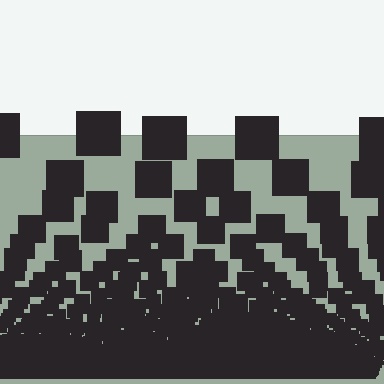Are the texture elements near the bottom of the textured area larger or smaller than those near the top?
Smaller. The gradient is inverted — elements near the bottom are smaller and denser.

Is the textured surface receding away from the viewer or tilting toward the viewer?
The surface appears to tilt toward the viewer. Texture elements get larger and sparser toward the top.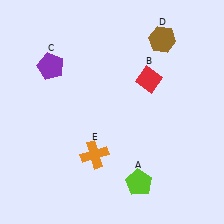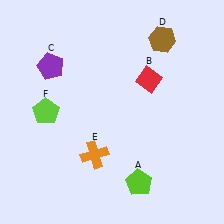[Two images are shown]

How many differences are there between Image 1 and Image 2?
There is 1 difference between the two images.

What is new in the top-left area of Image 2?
A lime pentagon (F) was added in the top-left area of Image 2.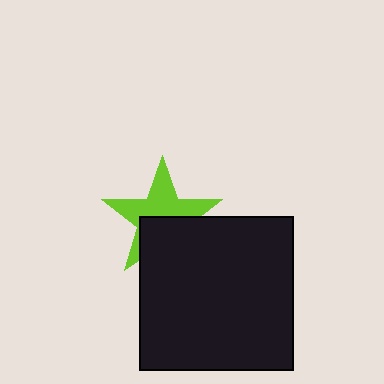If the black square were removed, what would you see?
You would see the complete lime star.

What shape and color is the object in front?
The object in front is a black square.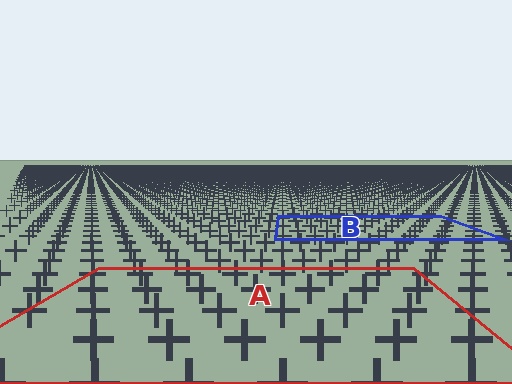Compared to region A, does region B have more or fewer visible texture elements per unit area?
Region B has more texture elements per unit area — they are packed more densely because it is farther away.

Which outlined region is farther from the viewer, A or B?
Region B is farther from the viewer — the texture elements inside it appear smaller and more densely packed.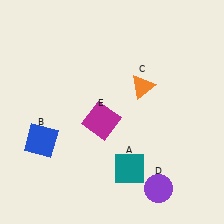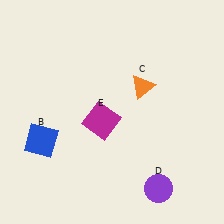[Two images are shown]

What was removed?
The teal square (A) was removed in Image 2.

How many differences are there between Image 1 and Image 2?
There is 1 difference between the two images.